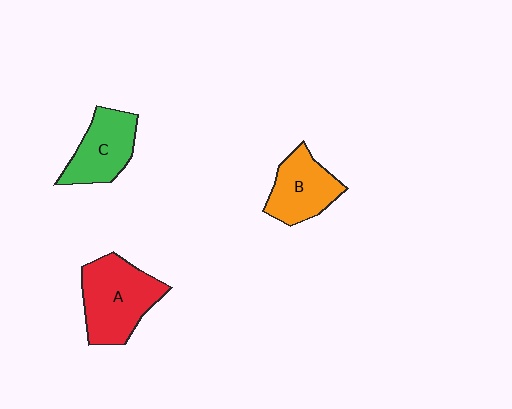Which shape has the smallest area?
Shape B (orange).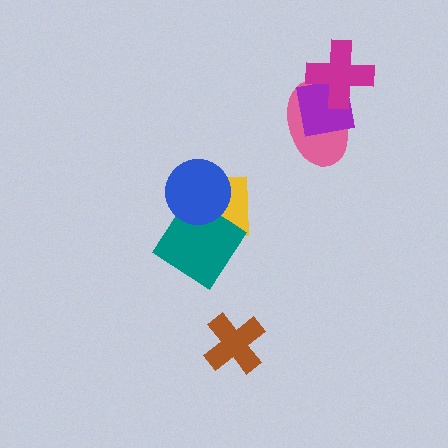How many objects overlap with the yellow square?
2 objects overlap with the yellow square.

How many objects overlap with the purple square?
2 objects overlap with the purple square.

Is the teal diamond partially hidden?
Yes, it is partially covered by another shape.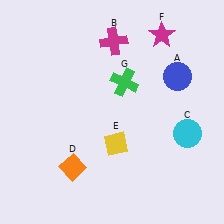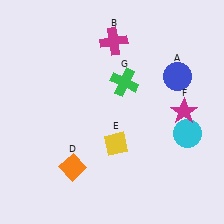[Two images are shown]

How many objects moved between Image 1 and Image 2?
1 object moved between the two images.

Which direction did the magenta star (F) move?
The magenta star (F) moved down.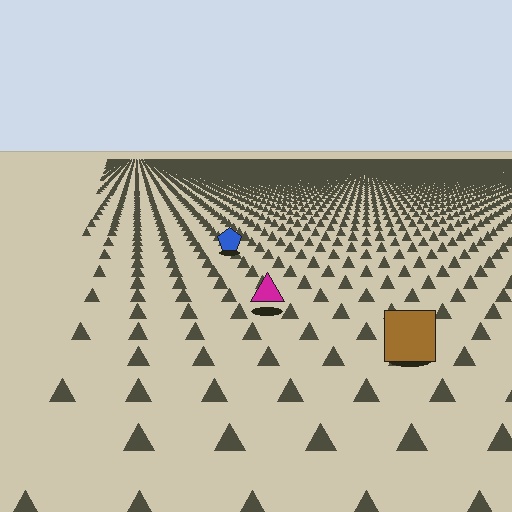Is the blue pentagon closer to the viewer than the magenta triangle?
No. The magenta triangle is closer — you can tell from the texture gradient: the ground texture is coarser near it.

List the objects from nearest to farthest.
From nearest to farthest: the brown square, the magenta triangle, the blue pentagon.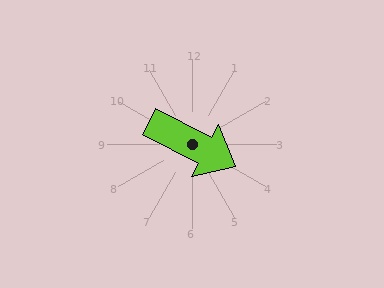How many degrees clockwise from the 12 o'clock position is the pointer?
Approximately 118 degrees.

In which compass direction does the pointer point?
Southeast.